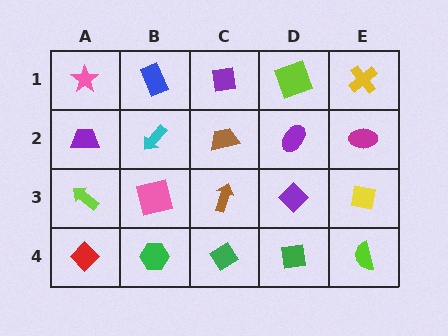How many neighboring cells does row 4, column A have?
2.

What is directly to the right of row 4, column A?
A green hexagon.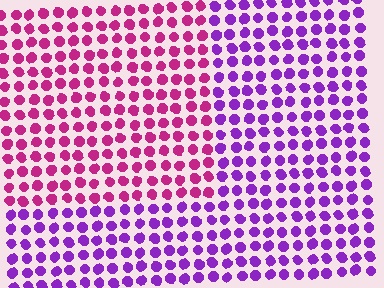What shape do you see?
I see a rectangle.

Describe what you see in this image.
The image is filled with small purple elements in a uniform arrangement. A rectangle-shaped region is visible where the elements are tinted to a slightly different hue, forming a subtle color boundary.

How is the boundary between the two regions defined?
The boundary is defined purely by a slight shift in hue (about 43 degrees). Spacing, size, and orientation are identical on both sides.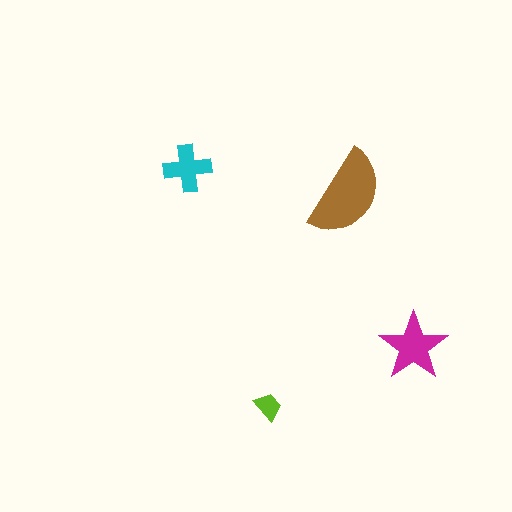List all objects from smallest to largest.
The lime trapezoid, the cyan cross, the magenta star, the brown semicircle.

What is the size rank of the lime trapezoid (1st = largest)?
4th.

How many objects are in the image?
There are 4 objects in the image.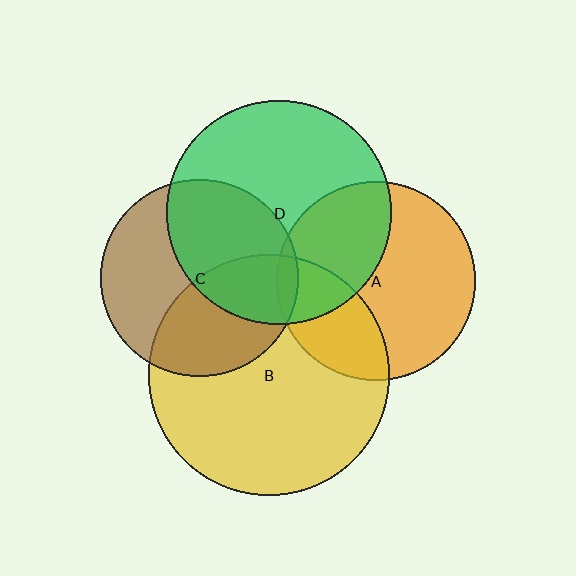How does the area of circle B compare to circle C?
Approximately 1.5 times.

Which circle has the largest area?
Circle B (yellow).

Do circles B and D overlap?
Yes.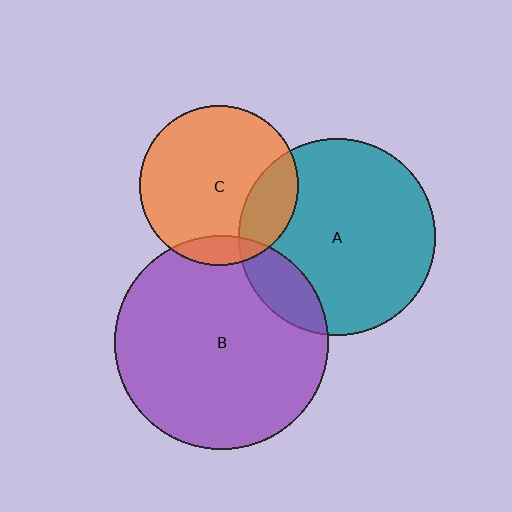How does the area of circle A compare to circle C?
Approximately 1.5 times.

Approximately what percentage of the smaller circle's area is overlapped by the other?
Approximately 20%.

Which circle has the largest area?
Circle B (purple).